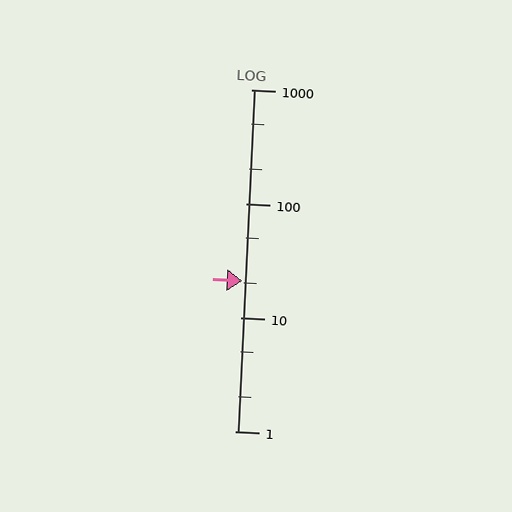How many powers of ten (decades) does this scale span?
The scale spans 3 decades, from 1 to 1000.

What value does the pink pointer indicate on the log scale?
The pointer indicates approximately 21.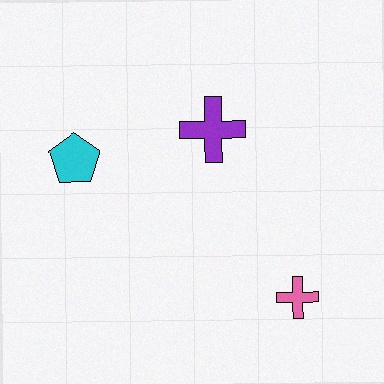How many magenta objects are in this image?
There are no magenta objects.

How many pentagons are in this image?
There is 1 pentagon.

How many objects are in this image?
There are 3 objects.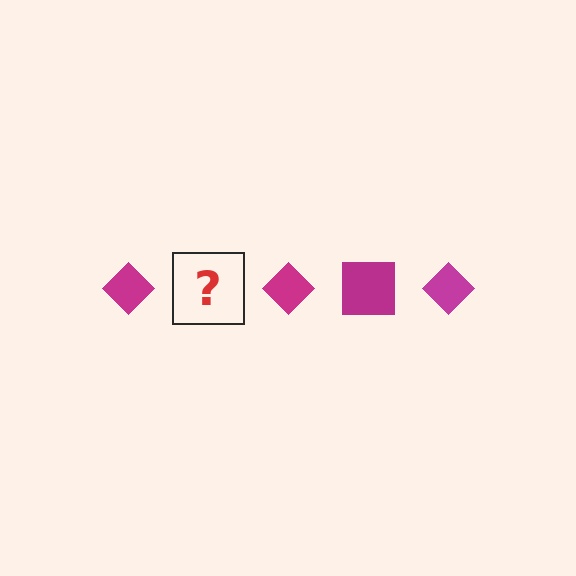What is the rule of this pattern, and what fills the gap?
The rule is that the pattern cycles through diamond, square shapes in magenta. The gap should be filled with a magenta square.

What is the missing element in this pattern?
The missing element is a magenta square.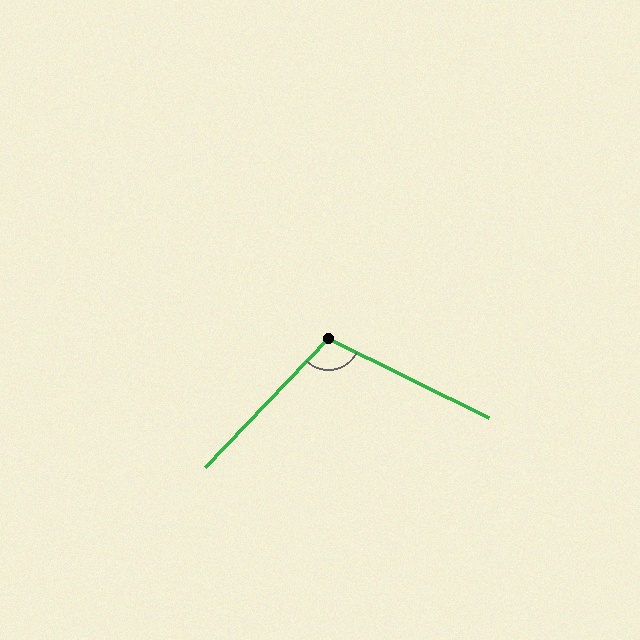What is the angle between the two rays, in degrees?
Approximately 107 degrees.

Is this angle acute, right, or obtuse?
It is obtuse.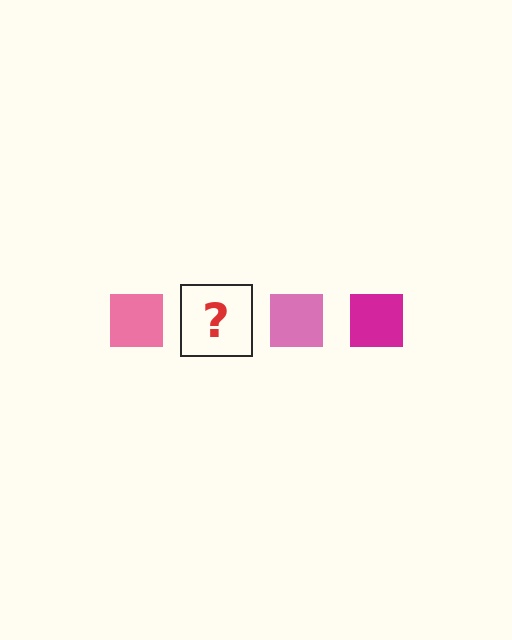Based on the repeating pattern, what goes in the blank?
The blank should be a magenta square.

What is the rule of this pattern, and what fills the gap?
The rule is that the pattern cycles through pink, magenta squares. The gap should be filled with a magenta square.